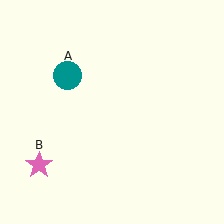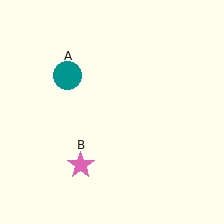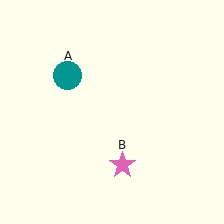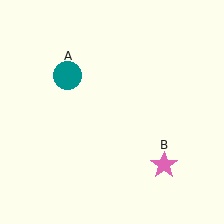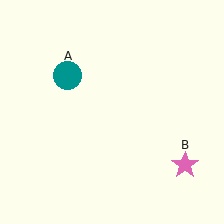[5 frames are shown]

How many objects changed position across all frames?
1 object changed position: pink star (object B).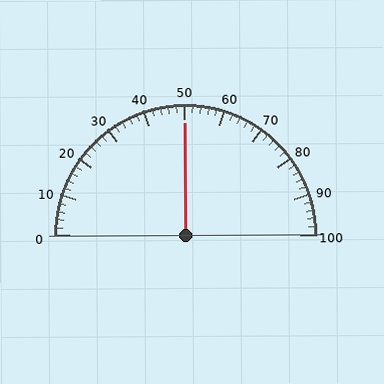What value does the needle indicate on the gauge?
The needle indicates approximately 50.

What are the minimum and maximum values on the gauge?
The gauge ranges from 0 to 100.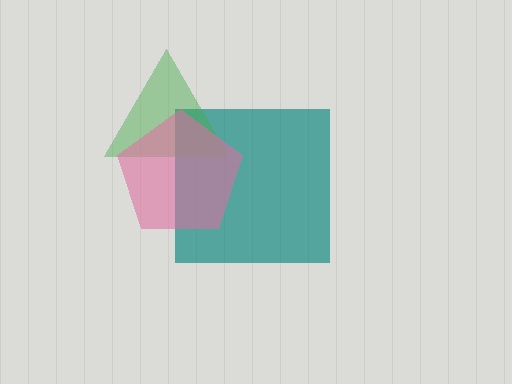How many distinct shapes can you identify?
There are 3 distinct shapes: a teal square, a green triangle, a pink pentagon.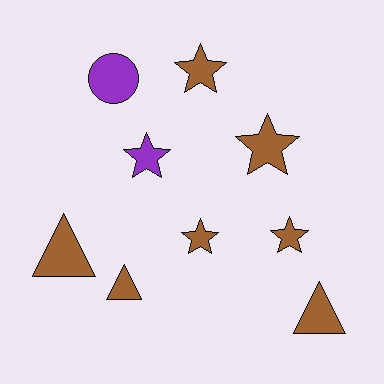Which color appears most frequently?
Brown, with 7 objects.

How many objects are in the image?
There are 9 objects.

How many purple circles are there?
There is 1 purple circle.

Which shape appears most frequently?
Star, with 5 objects.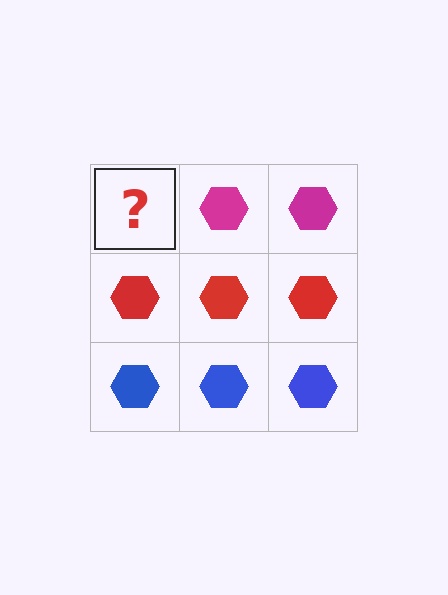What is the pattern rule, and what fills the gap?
The rule is that each row has a consistent color. The gap should be filled with a magenta hexagon.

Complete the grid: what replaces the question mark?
The question mark should be replaced with a magenta hexagon.